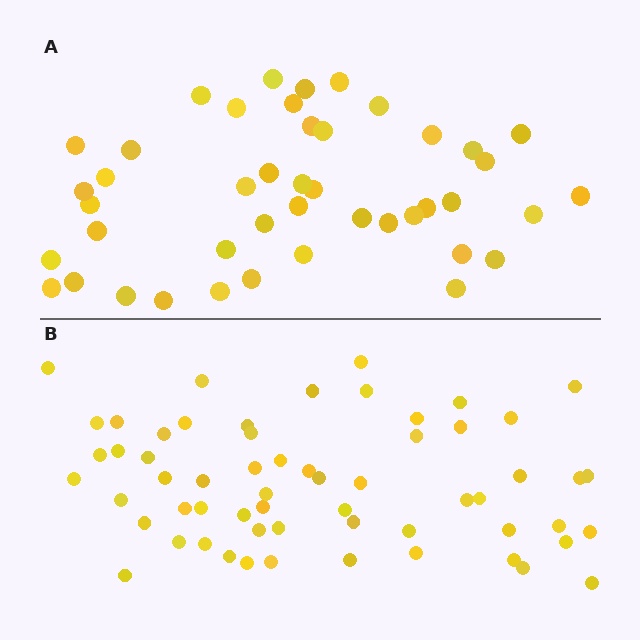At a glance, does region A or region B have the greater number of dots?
Region B (the bottom region) has more dots.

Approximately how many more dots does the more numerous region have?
Region B has approximately 15 more dots than region A.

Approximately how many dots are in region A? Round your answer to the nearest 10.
About 40 dots. (The exact count is 44, which rounds to 40.)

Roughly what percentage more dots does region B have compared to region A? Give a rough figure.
About 35% more.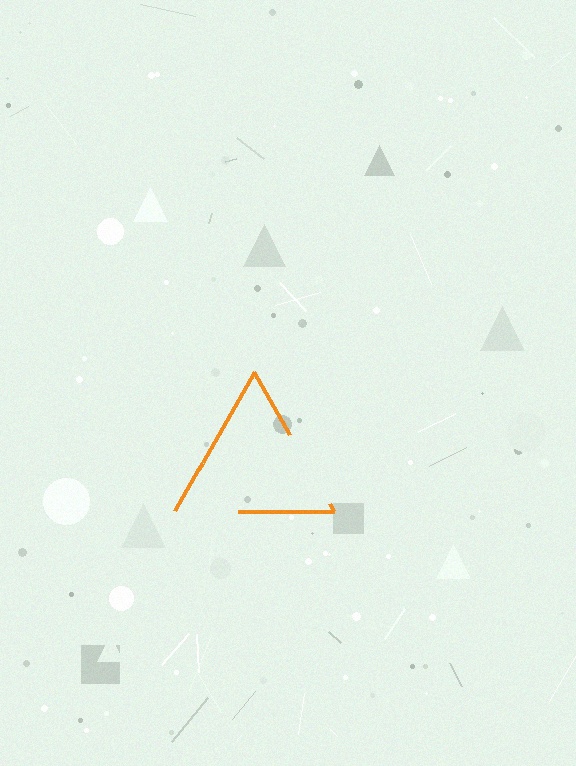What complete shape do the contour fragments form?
The contour fragments form a triangle.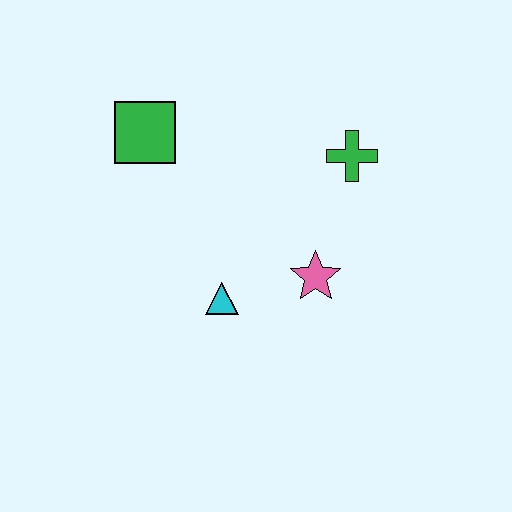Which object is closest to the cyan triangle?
The pink star is closest to the cyan triangle.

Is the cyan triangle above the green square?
No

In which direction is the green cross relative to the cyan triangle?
The green cross is above the cyan triangle.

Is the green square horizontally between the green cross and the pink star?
No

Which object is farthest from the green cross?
The green square is farthest from the green cross.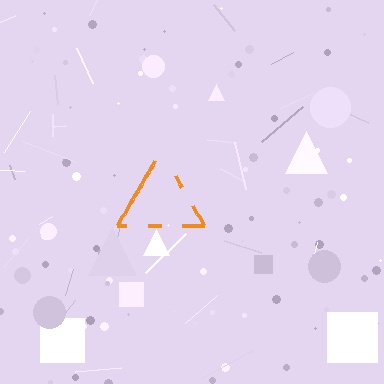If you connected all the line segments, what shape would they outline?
They would outline a triangle.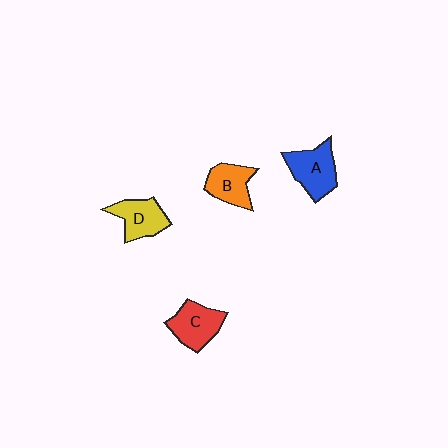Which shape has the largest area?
Shape A (blue).